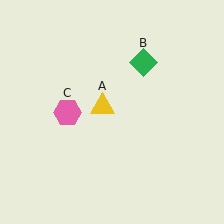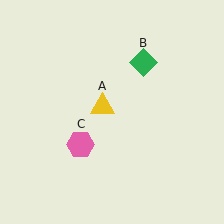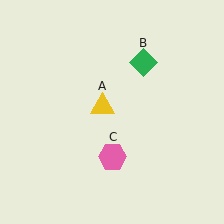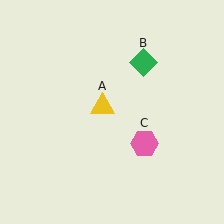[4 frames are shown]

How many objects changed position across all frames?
1 object changed position: pink hexagon (object C).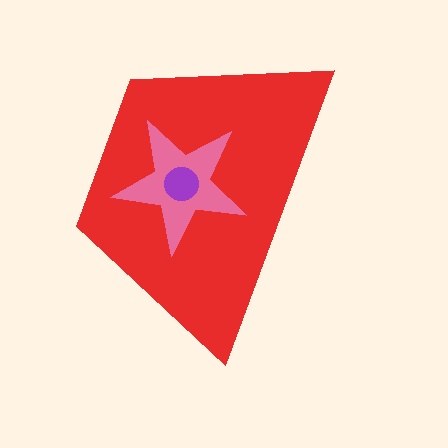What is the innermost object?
The purple circle.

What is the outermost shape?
The red trapezoid.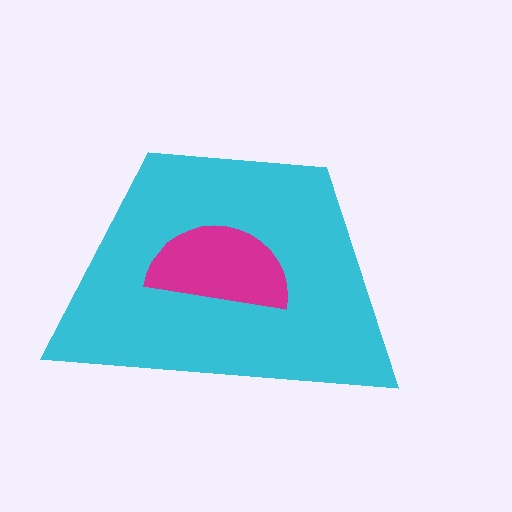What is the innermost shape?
The magenta semicircle.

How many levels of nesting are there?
2.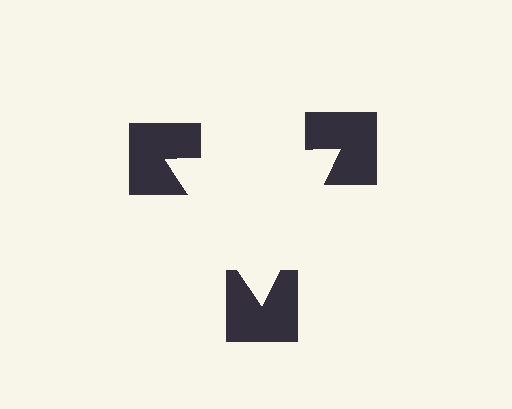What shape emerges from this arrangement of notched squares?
An illusory triangle — its edges are inferred from the aligned wedge cuts in the notched squares, not physically drawn.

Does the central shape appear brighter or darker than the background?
It typically appears slightly brighter than the background, even though no actual brightness change is drawn.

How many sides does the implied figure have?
3 sides.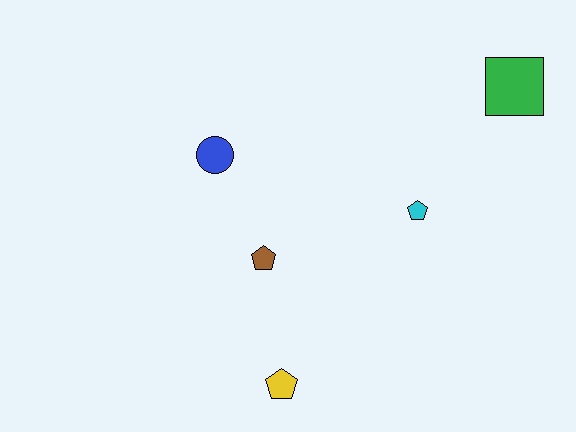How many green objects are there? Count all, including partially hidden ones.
There is 1 green object.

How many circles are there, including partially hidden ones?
There is 1 circle.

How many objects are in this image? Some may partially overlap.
There are 5 objects.